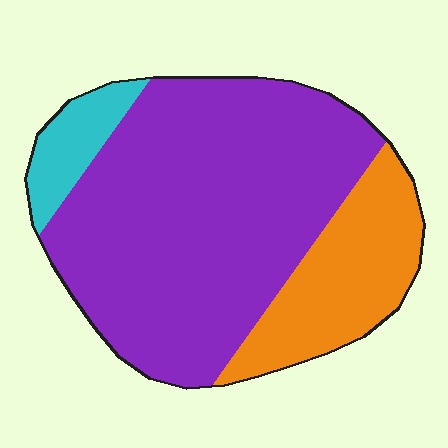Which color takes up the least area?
Cyan, at roughly 10%.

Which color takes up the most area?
Purple, at roughly 70%.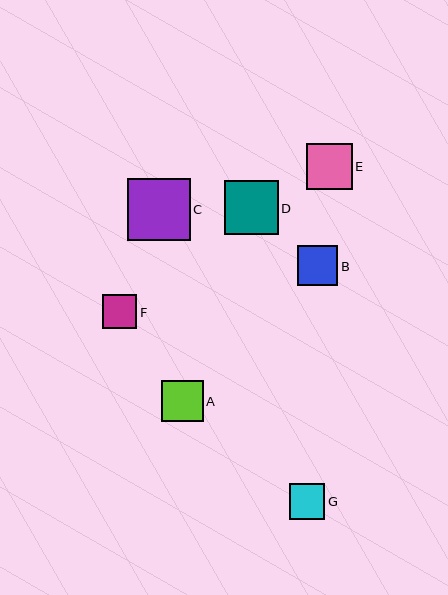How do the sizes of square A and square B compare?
Square A and square B are approximately the same size.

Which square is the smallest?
Square F is the smallest with a size of approximately 35 pixels.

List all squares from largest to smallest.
From largest to smallest: C, D, E, A, B, G, F.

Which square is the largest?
Square C is the largest with a size of approximately 63 pixels.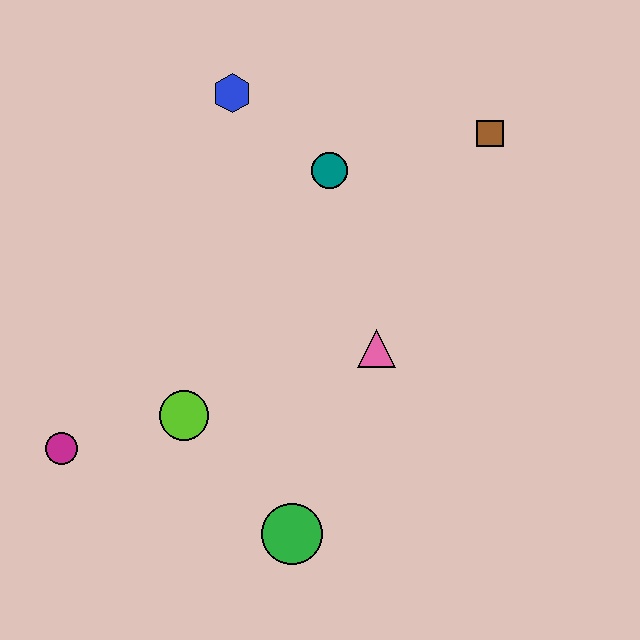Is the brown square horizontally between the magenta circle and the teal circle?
No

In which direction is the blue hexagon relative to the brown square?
The blue hexagon is to the left of the brown square.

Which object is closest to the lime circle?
The magenta circle is closest to the lime circle.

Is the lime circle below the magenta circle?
No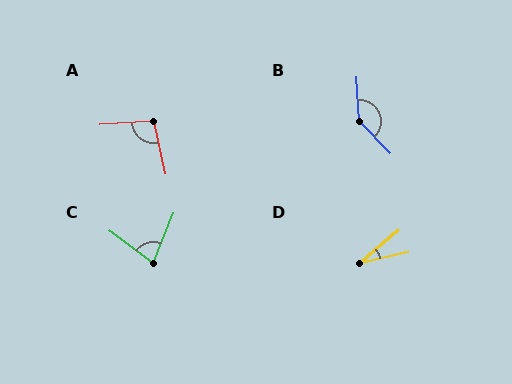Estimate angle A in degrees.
Approximately 99 degrees.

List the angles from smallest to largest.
D (27°), C (75°), A (99°), B (138°).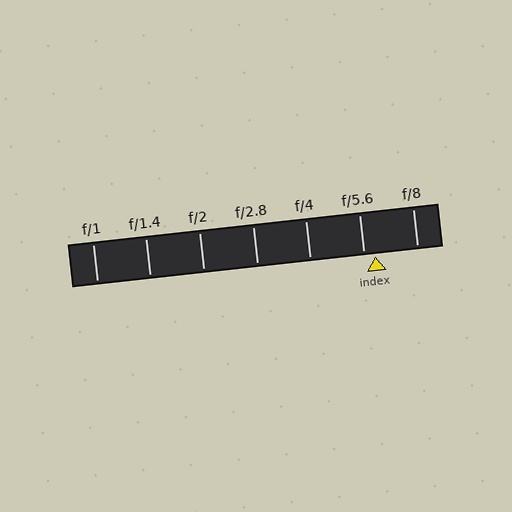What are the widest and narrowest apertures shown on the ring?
The widest aperture shown is f/1 and the narrowest is f/8.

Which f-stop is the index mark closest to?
The index mark is closest to f/5.6.